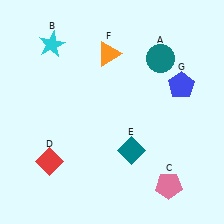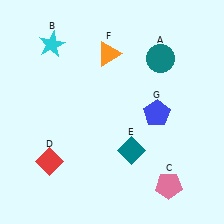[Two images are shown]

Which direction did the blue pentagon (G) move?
The blue pentagon (G) moved down.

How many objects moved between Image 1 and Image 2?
1 object moved between the two images.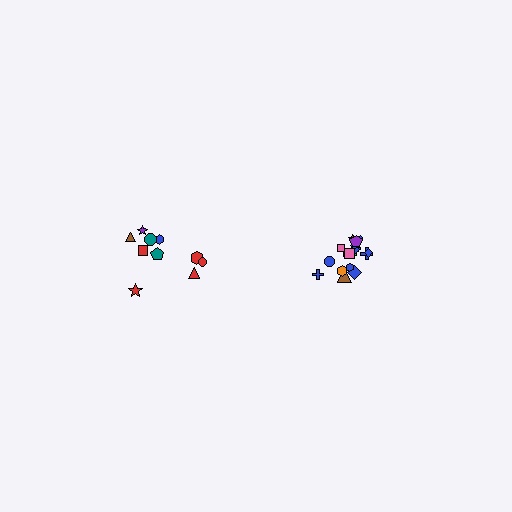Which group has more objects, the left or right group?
The right group.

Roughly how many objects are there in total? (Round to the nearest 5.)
Roughly 30 objects in total.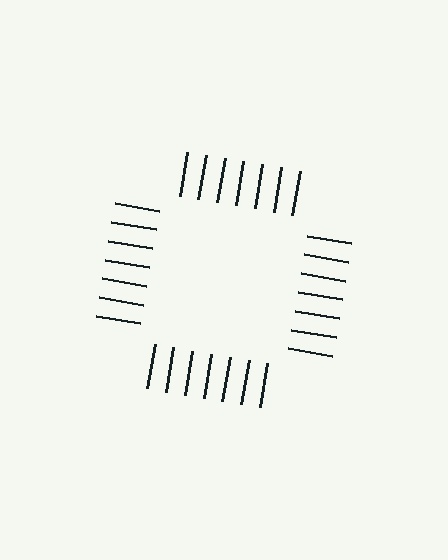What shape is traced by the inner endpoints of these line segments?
An illusory square — the line segments terminate on its edges but no continuous stroke is drawn.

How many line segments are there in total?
28 — 7 along each of the 4 edges.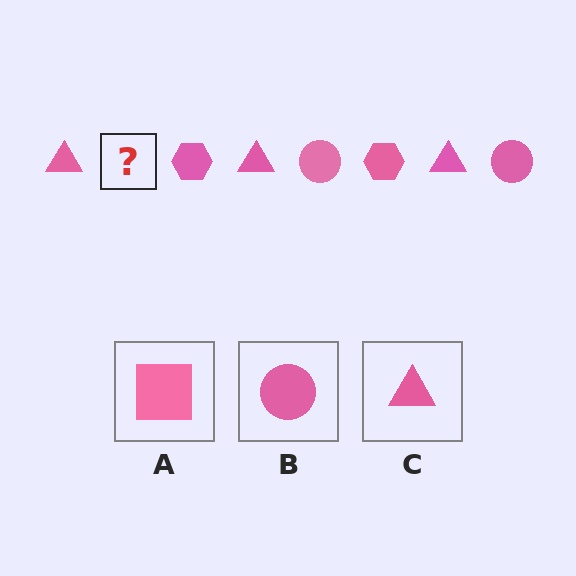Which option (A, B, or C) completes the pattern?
B.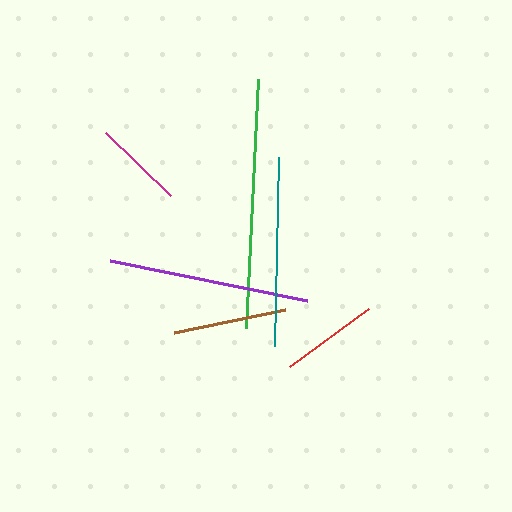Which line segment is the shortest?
The magenta line is the shortest at approximately 90 pixels.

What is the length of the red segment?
The red segment is approximately 98 pixels long.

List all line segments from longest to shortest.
From longest to shortest: green, purple, teal, brown, red, magenta.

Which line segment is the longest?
The green line is the longest at approximately 249 pixels.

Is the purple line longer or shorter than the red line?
The purple line is longer than the red line.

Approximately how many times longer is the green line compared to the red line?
The green line is approximately 2.5 times the length of the red line.